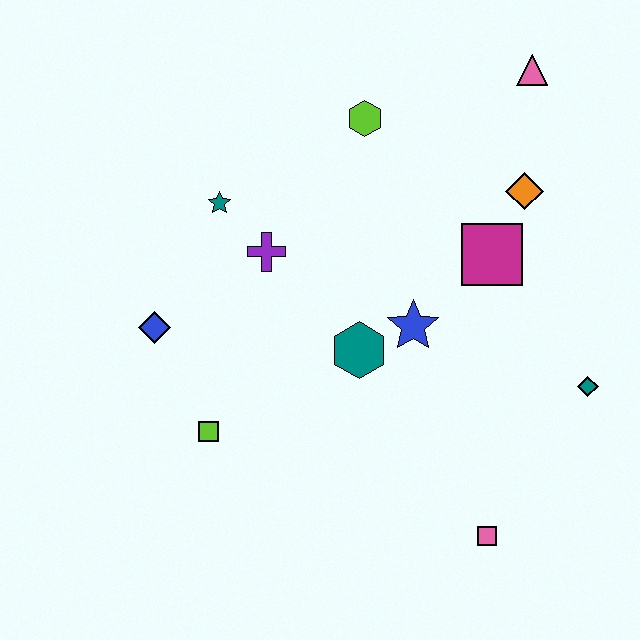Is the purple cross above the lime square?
Yes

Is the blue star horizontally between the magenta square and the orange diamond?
No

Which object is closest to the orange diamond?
The magenta square is closest to the orange diamond.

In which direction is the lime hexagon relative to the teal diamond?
The lime hexagon is above the teal diamond.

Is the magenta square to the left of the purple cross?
No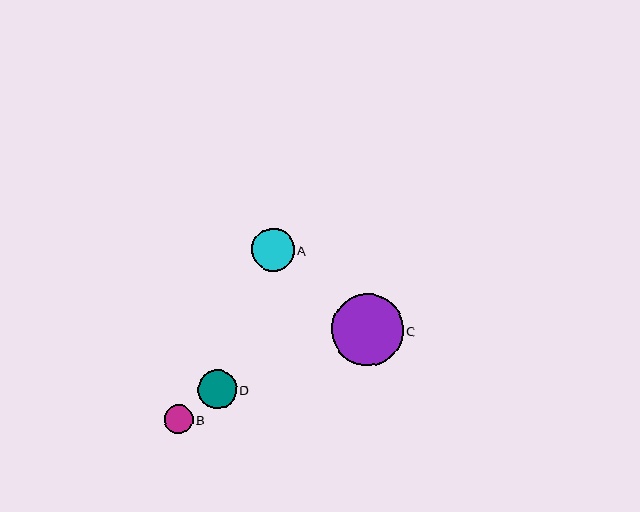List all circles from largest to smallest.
From largest to smallest: C, A, D, B.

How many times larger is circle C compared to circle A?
Circle C is approximately 1.7 times the size of circle A.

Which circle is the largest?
Circle C is the largest with a size of approximately 72 pixels.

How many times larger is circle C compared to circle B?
Circle C is approximately 2.5 times the size of circle B.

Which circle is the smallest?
Circle B is the smallest with a size of approximately 28 pixels.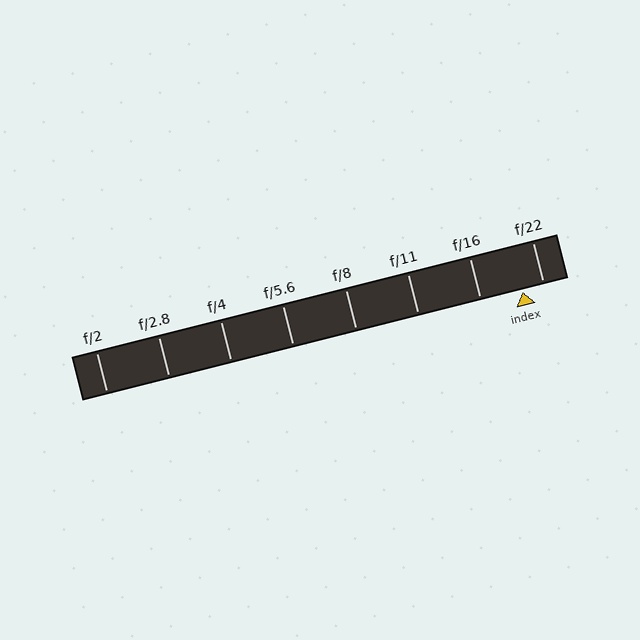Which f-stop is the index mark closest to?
The index mark is closest to f/22.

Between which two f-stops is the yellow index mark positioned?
The index mark is between f/16 and f/22.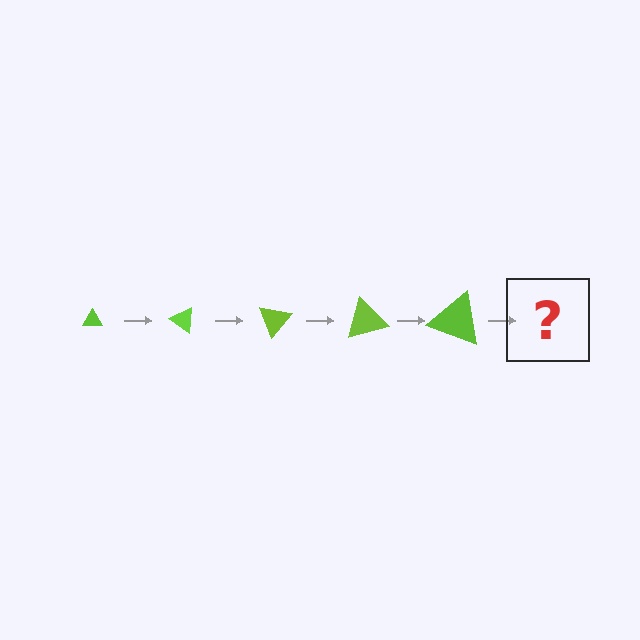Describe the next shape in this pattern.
It should be a triangle, larger than the previous one and rotated 175 degrees from the start.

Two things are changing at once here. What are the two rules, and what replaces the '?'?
The two rules are that the triangle grows larger each step and it rotates 35 degrees each step. The '?' should be a triangle, larger than the previous one and rotated 175 degrees from the start.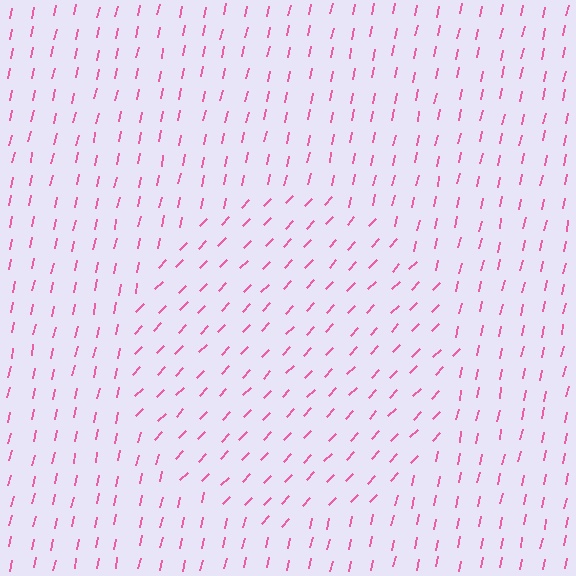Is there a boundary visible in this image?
Yes, there is a texture boundary formed by a change in line orientation.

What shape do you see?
I see a circle.